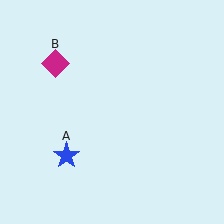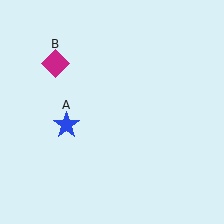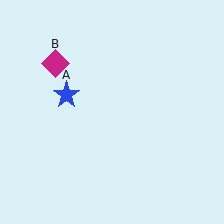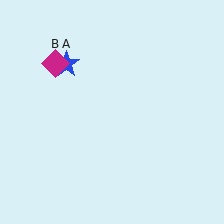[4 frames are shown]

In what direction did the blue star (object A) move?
The blue star (object A) moved up.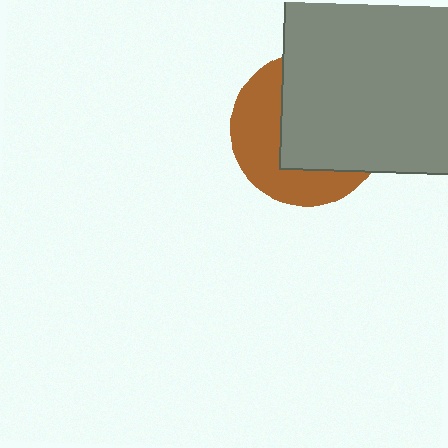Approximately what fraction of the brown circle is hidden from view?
Roughly 58% of the brown circle is hidden behind the gray square.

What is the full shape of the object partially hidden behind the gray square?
The partially hidden object is a brown circle.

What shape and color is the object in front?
The object in front is a gray square.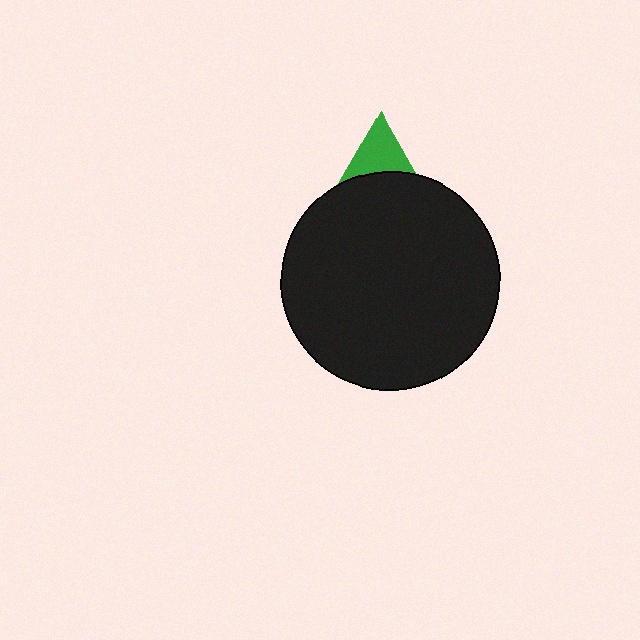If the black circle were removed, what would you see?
You would see the complete green triangle.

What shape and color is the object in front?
The object in front is a black circle.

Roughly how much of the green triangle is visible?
A small part of it is visible (roughly 35%).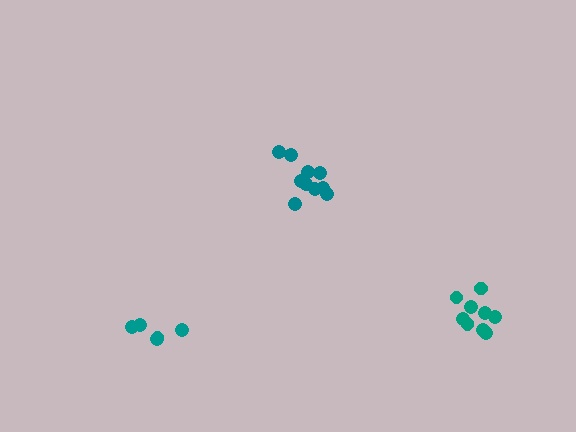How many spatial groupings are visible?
There are 3 spatial groupings.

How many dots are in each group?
Group 1: 11 dots, Group 2: 5 dots, Group 3: 9 dots (25 total).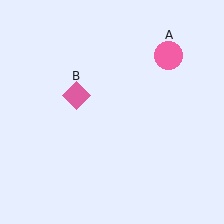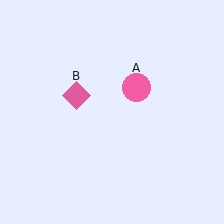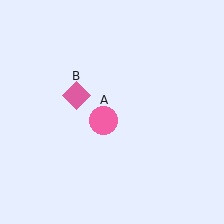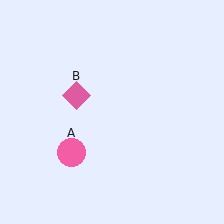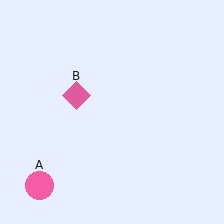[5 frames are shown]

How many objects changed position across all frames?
1 object changed position: pink circle (object A).